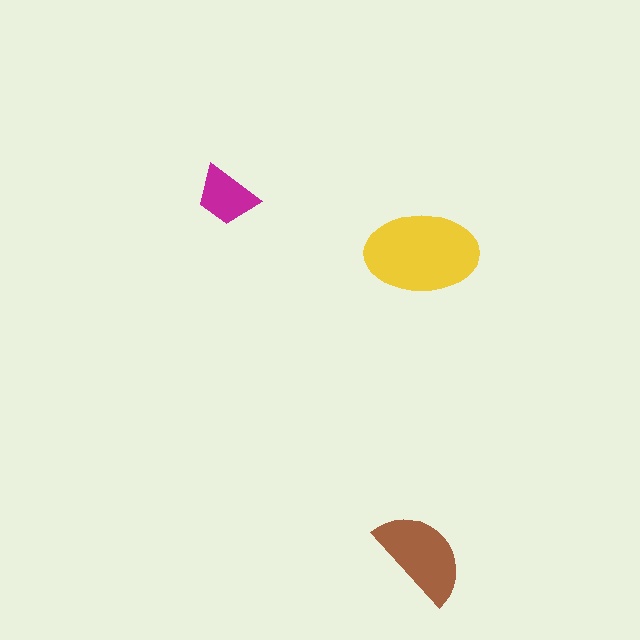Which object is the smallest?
The magenta trapezoid.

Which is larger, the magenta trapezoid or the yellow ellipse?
The yellow ellipse.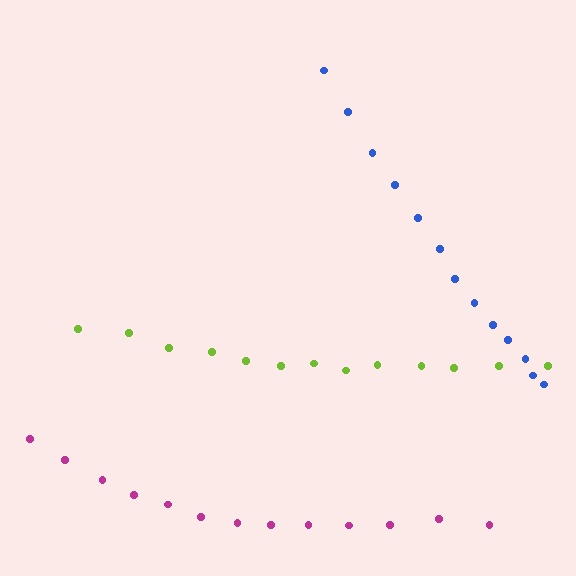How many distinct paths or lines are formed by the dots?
There are 3 distinct paths.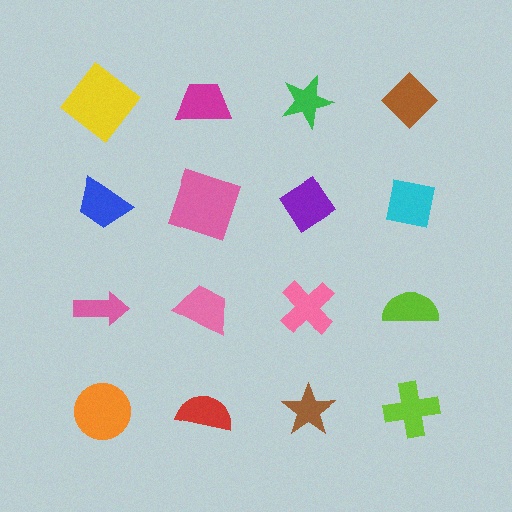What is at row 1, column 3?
A green star.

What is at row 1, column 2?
A magenta trapezoid.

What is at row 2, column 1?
A blue trapezoid.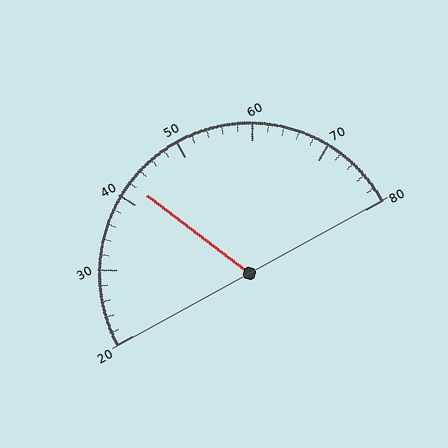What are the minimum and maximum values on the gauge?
The gauge ranges from 20 to 80.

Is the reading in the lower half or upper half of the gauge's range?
The reading is in the lower half of the range (20 to 80).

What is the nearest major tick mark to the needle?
The nearest major tick mark is 40.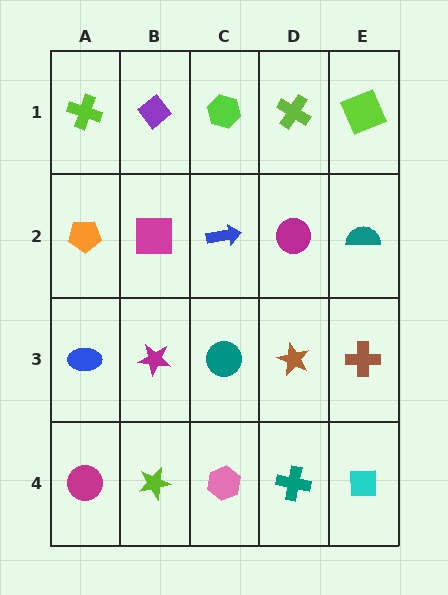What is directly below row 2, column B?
A magenta star.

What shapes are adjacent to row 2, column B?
A purple diamond (row 1, column B), a magenta star (row 3, column B), an orange pentagon (row 2, column A), a blue arrow (row 2, column C).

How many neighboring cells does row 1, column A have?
2.